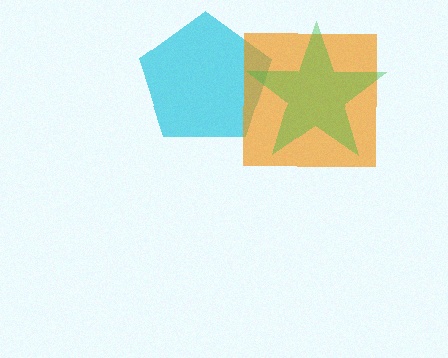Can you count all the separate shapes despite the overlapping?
Yes, there are 3 separate shapes.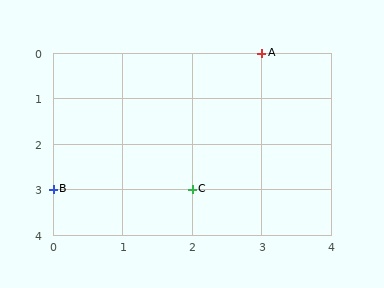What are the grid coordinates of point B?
Point B is at grid coordinates (0, 3).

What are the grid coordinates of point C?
Point C is at grid coordinates (2, 3).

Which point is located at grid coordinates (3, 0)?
Point A is at (3, 0).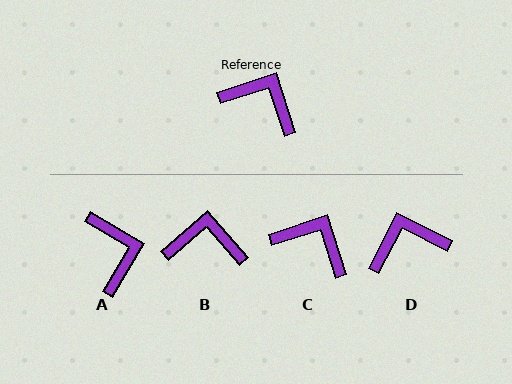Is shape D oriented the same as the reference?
No, it is off by about 45 degrees.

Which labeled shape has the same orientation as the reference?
C.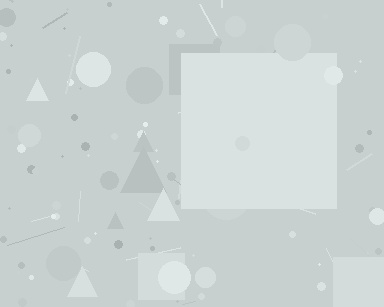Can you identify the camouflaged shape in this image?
The camouflaged shape is a square.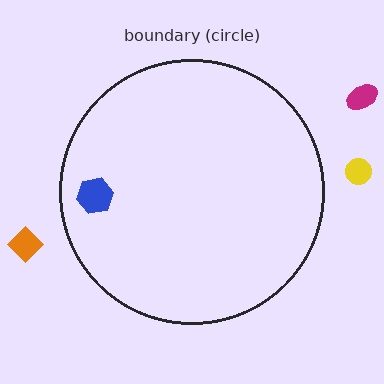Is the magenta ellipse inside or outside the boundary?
Outside.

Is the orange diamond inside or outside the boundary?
Outside.